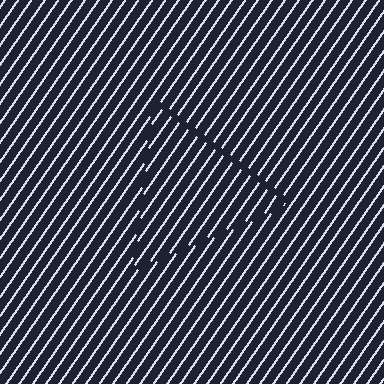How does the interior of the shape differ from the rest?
The interior of the shape contains the same grating, shifted by half a period — the contour is defined by the phase discontinuity where line-ends from the inner and outer gratings abut.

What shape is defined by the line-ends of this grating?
An illusory triangle. The interior of the shape contains the same grating, shifted by half a period — the contour is defined by the phase discontinuity where line-ends from the inner and outer gratings abut.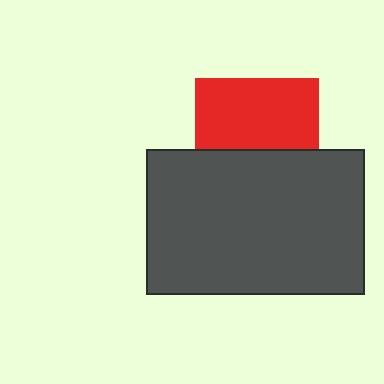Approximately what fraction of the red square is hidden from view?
Roughly 42% of the red square is hidden behind the dark gray rectangle.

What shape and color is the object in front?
The object in front is a dark gray rectangle.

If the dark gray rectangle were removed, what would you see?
You would see the complete red square.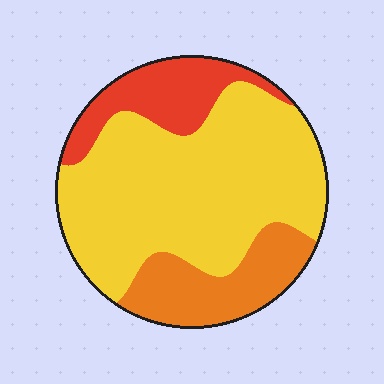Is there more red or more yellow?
Yellow.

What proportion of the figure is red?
Red takes up between a sixth and a third of the figure.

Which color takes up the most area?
Yellow, at roughly 65%.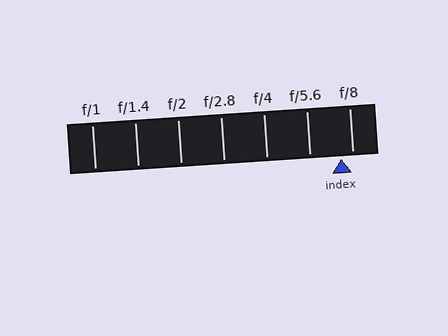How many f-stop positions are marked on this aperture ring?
There are 7 f-stop positions marked.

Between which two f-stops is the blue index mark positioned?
The index mark is between f/5.6 and f/8.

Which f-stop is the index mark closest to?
The index mark is closest to f/8.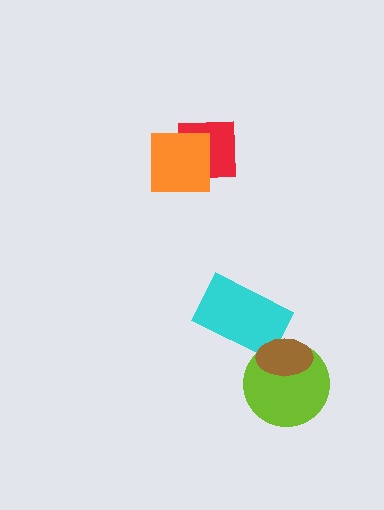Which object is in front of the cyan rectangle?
The brown ellipse is in front of the cyan rectangle.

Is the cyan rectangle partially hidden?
Yes, it is partially covered by another shape.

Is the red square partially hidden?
Yes, it is partially covered by another shape.